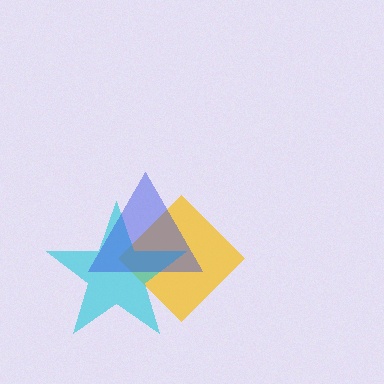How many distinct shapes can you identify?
There are 3 distinct shapes: a yellow diamond, a cyan star, a blue triangle.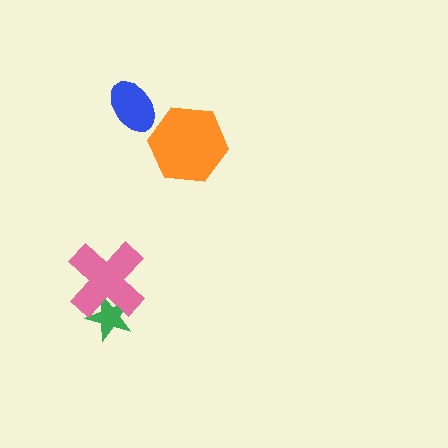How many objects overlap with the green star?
1 object overlaps with the green star.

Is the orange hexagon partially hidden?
No, no other shape covers it.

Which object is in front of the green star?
The pink cross is in front of the green star.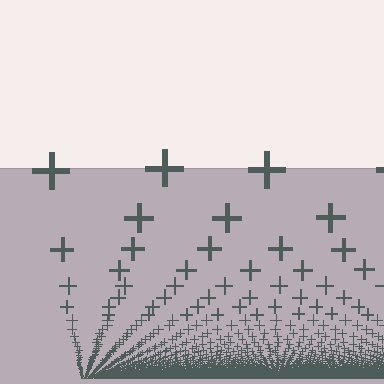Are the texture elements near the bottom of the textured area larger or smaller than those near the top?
Smaller. The gradient is inverted — elements near the bottom are smaller and denser.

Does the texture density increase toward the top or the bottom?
Density increases toward the bottom.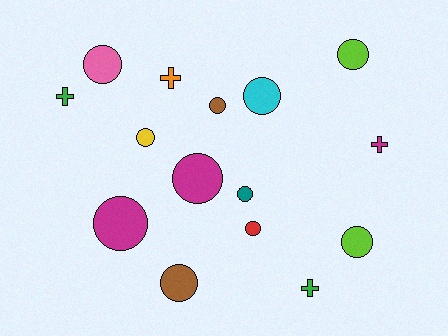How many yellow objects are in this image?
There is 1 yellow object.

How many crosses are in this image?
There are 4 crosses.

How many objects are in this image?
There are 15 objects.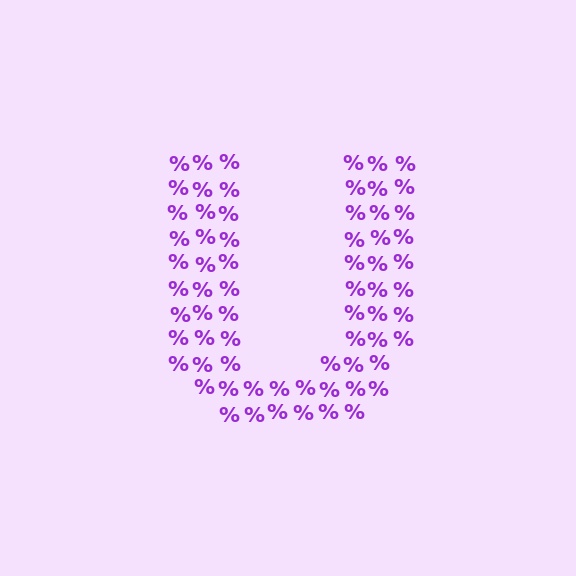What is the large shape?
The large shape is the letter U.